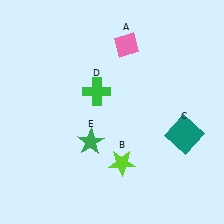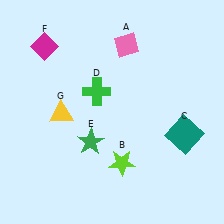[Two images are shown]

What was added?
A magenta diamond (F), a yellow triangle (G) were added in Image 2.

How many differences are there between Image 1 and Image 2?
There are 2 differences between the two images.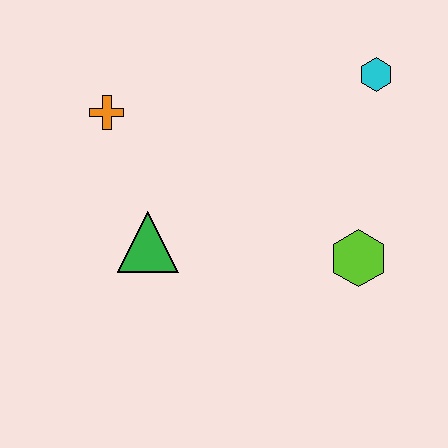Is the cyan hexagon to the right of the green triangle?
Yes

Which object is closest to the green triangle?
The orange cross is closest to the green triangle.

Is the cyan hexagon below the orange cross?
No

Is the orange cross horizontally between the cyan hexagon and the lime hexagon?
No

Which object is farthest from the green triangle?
The cyan hexagon is farthest from the green triangle.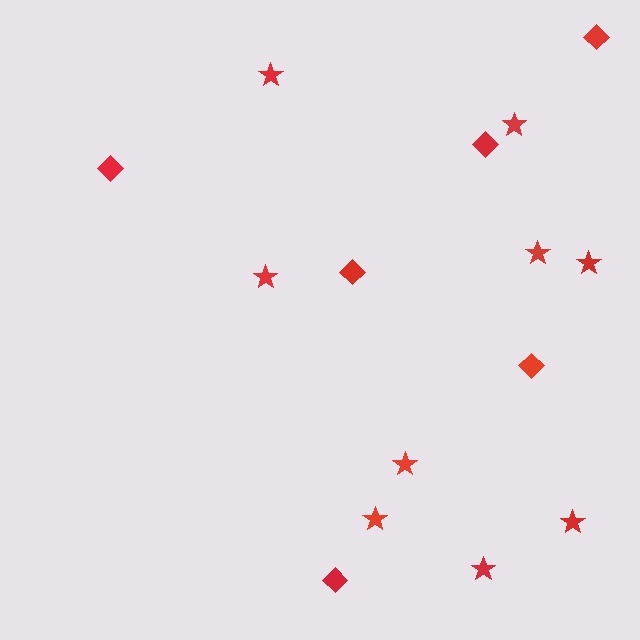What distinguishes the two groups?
There are 2 groups: one group of diamonds (6) and one group of stars (9).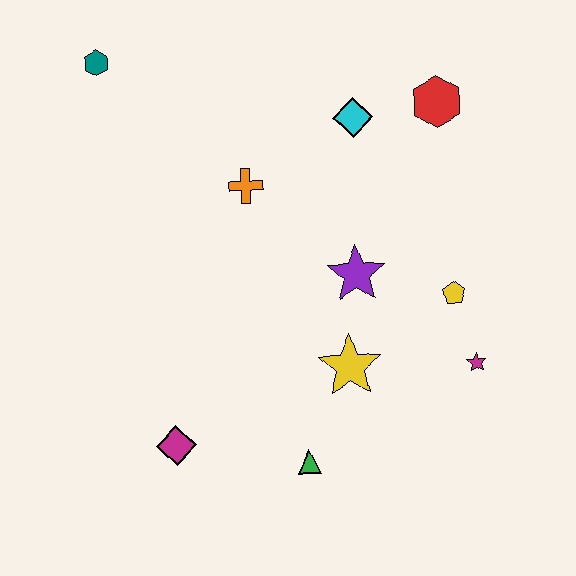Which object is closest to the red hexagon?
The cyan diamond is closest to the red hexagon.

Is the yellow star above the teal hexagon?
No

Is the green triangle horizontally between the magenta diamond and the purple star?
Yes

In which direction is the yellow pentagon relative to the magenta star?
The yellow pentagon is above the magenta star.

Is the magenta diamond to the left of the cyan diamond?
Yes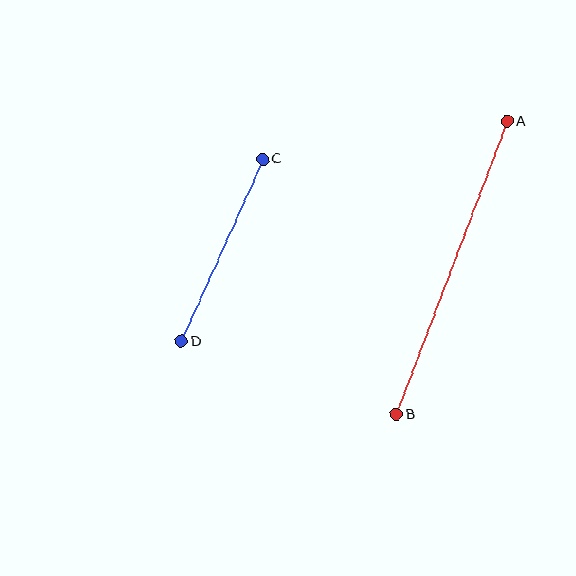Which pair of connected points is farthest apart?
Points A and B are farthest apart.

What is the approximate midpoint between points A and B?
The midpoint is at approximately (452, 268) pixels.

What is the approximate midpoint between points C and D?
The midpoint is at approximately (222, 250) pixels.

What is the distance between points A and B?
The distance is approximately 313 pixels.